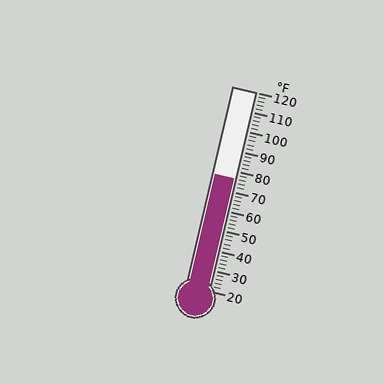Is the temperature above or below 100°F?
The temperature is below 100°F.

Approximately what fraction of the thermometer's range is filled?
The thermometer is filled to approximately 55% of its range.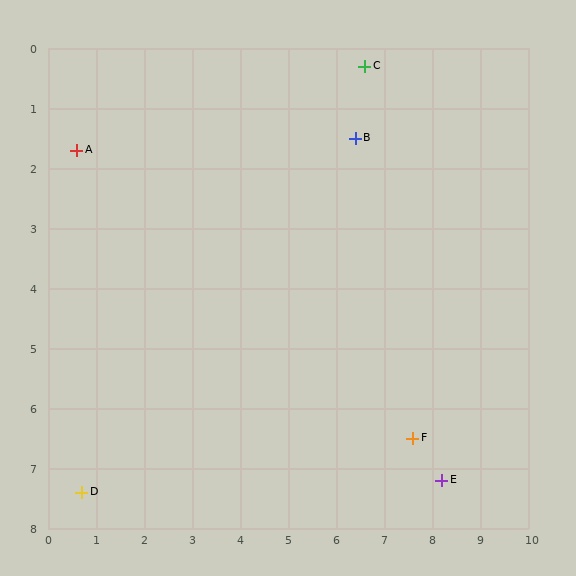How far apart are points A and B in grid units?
Points A and B are about 5.8 grid units apart.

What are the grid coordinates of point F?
Point F is at approximately (7.6, 6.5).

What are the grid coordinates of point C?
Point C is at approximately (6.6, 0.3).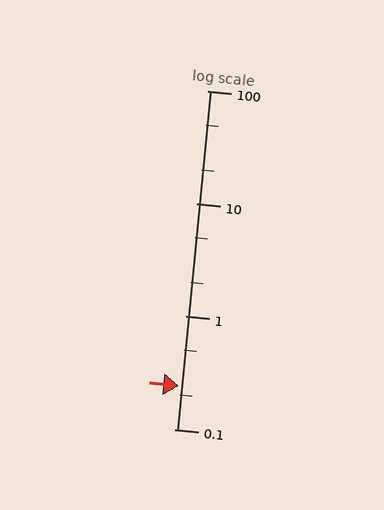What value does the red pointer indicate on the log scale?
The pointer indicates approximately 0.24.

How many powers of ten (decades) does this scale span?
The scale spans 3 decades, from 0.1 to 100.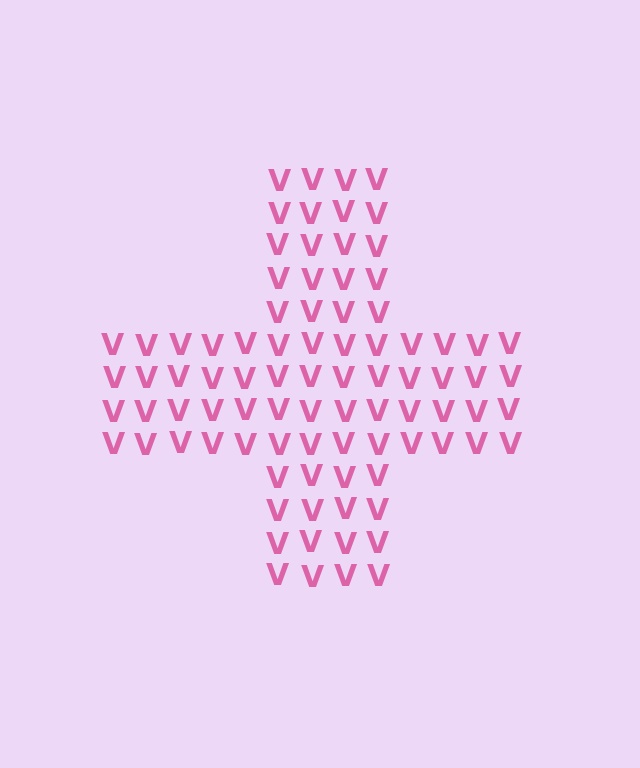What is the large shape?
The large shape is a cross.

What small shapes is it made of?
It is made of small letter V's.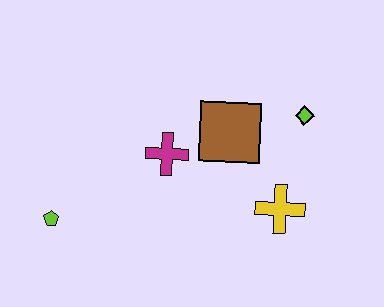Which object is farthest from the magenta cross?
The lime diamond is farthest from the magenta cross.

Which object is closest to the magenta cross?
The brown square is closest to the magenta cross.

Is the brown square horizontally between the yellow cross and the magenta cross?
Yes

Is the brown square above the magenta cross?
Yes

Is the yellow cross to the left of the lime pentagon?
No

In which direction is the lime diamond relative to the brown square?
The lime diamond is to the right of the brown square.